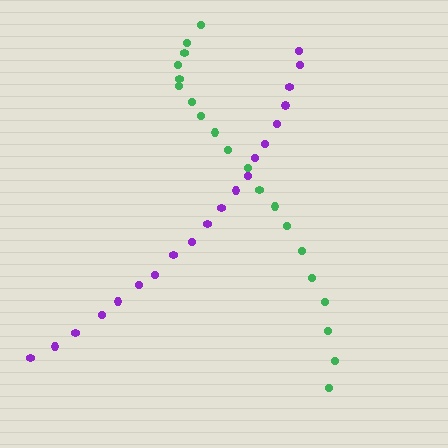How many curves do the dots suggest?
There are 2 distinct paths.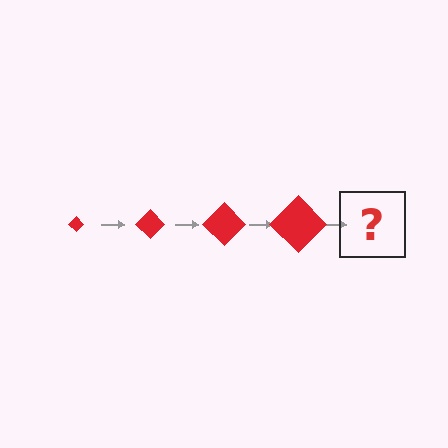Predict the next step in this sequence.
The next step is a red diamond, larger than the previous one.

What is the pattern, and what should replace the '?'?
The pattern is that the diamond gets progressively larger each step. The '?' should be a red diamond, larger than the previous one.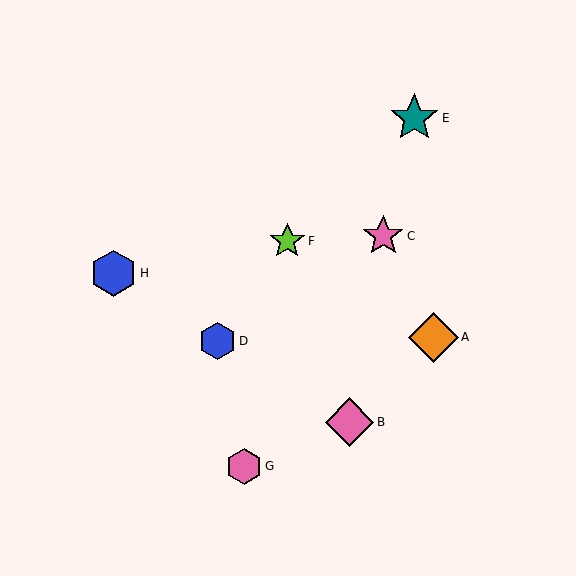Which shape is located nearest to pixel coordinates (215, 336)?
The blue hexagon (labeled D) at (218, 341) is nearest to that location.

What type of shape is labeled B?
Shape B is a pink diamond.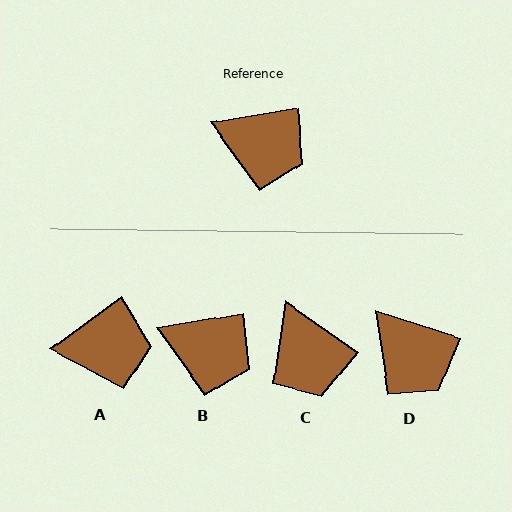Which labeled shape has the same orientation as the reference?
B.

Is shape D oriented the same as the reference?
No, it is off by about 27 degrees.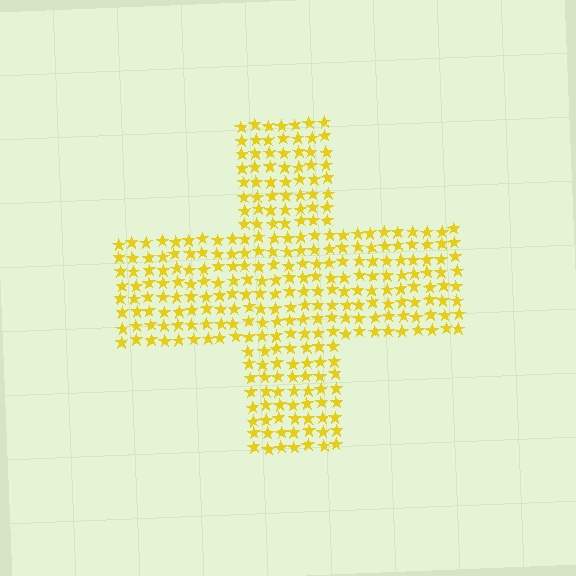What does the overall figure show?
The overall figure shows a cross.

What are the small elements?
The small elements are stars.